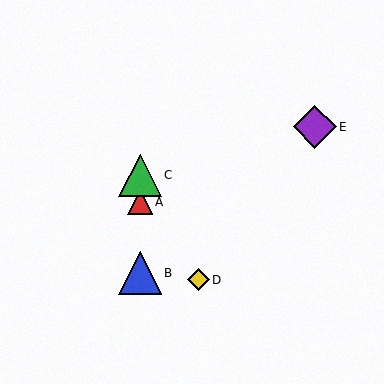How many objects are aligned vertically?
3 objects (A, B, C) are aligned vertically.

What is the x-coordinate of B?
Object B is at x≈140.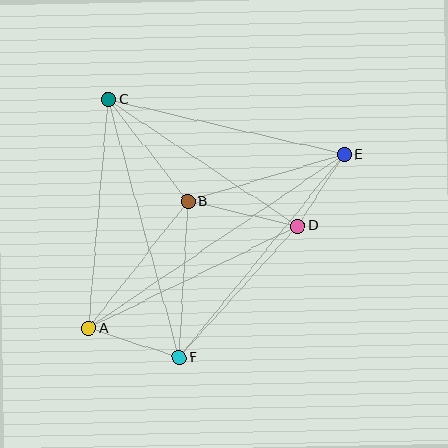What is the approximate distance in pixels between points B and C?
The distance between B and C is approximately 130 pixels.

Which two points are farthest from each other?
Points A and E are farthest from each other.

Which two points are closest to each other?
Points D and E are closest to each other.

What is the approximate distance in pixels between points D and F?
The distance between D and F is approximately 177 pixels.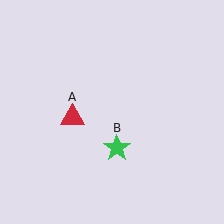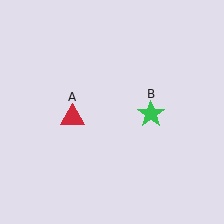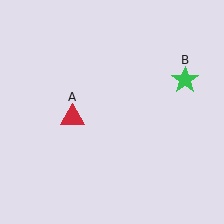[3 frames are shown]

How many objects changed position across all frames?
1 object changed position: green star (object B).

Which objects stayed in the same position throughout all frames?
Red triangle (object A) remained stationary.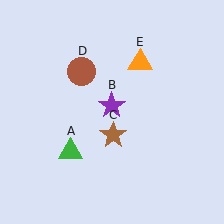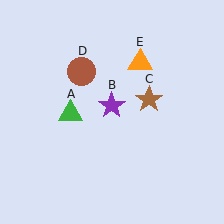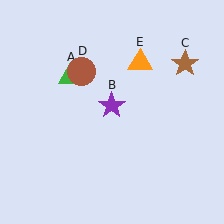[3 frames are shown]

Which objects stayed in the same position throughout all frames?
Purple star (object B) and brown circle (object D) and orange triangle (object E) remained stationary.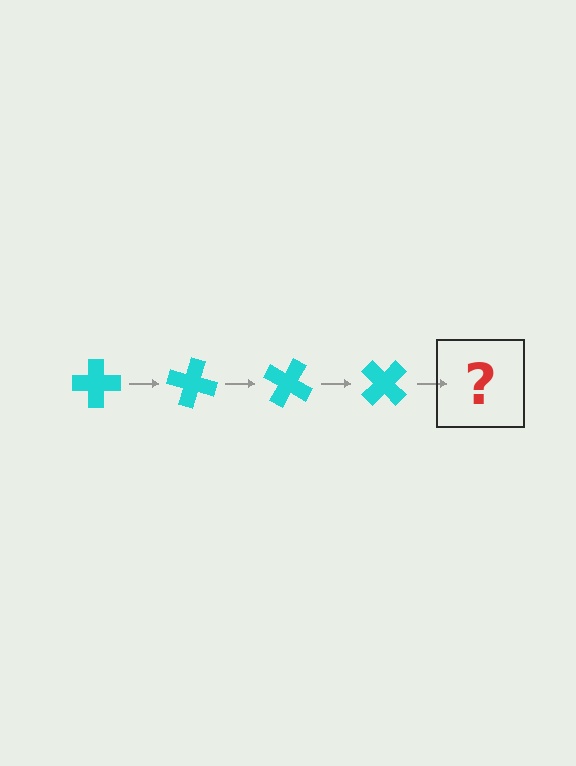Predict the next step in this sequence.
The next step is a cyan cross rotated 60 degrees.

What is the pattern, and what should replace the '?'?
The pattern is that the cross rotates 15 degrees each step. The '?' should be a cyan cross rotated 60 degrees.